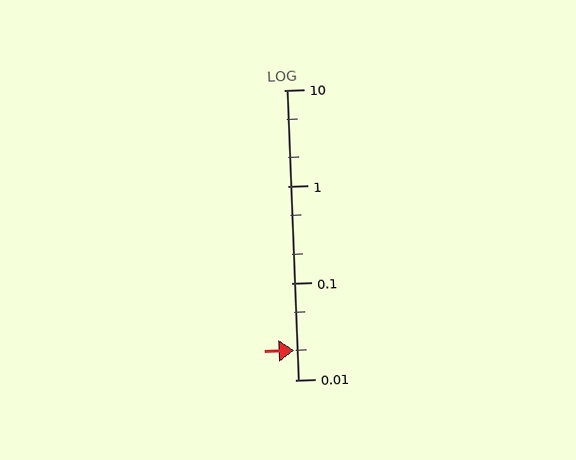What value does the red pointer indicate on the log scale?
The pointer indicates approximately 0.02.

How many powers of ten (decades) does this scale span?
The scale spans 3 decades, from 0.01 to 10.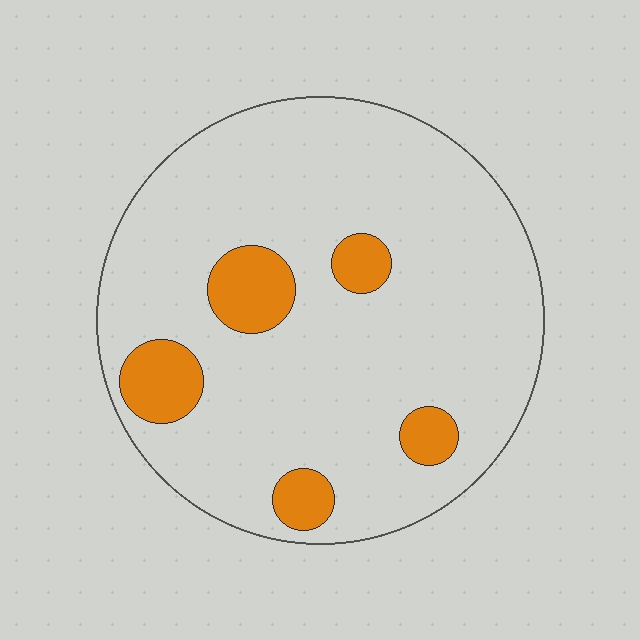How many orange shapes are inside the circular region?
5.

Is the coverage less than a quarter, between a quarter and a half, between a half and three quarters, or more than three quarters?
Less than a quarter.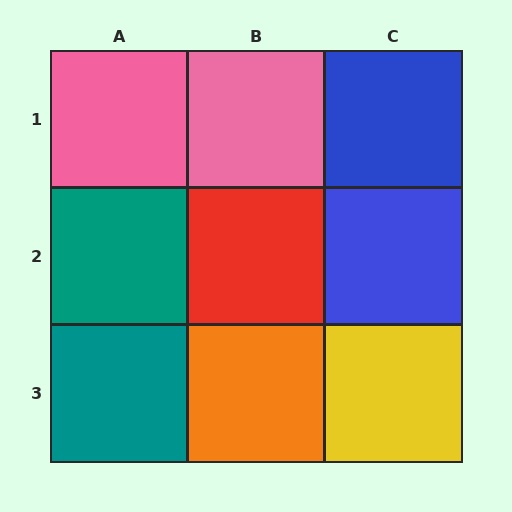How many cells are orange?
1 cell is orange.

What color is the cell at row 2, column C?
Blue.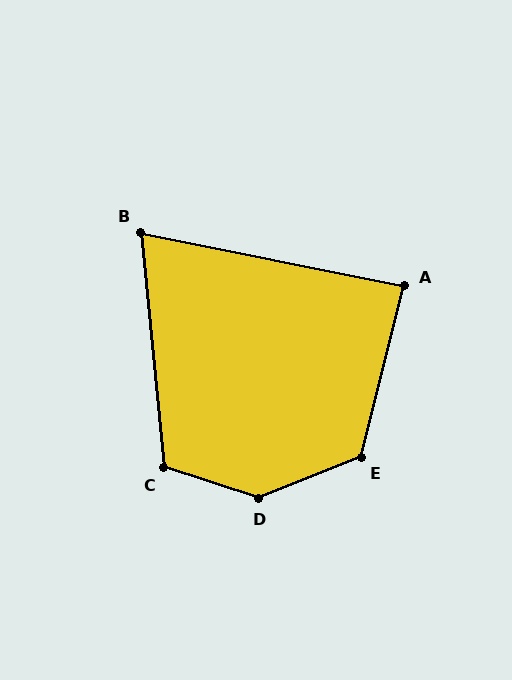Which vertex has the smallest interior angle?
B, at approximately 73 degrees.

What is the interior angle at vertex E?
Approximately 125 degrees (obtuse).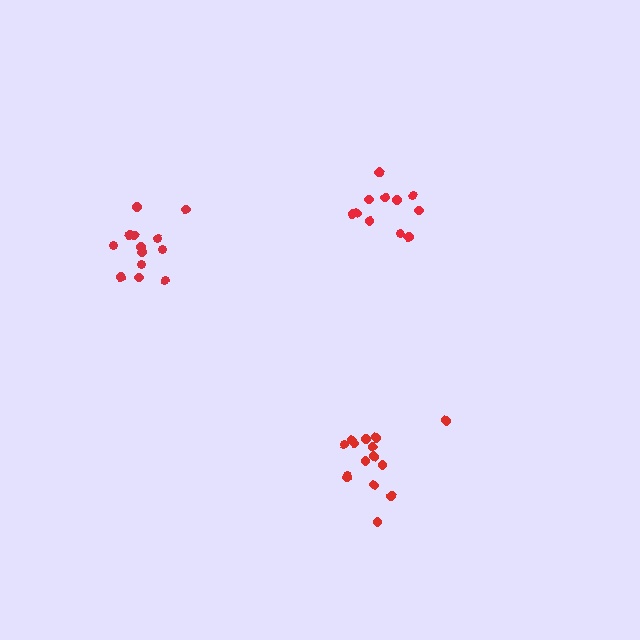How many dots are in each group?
Group 1: 15 dots, Group 2: 14 dots, Group 3: 11 dots (40 total).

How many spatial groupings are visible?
There are 3 spatial groupings.